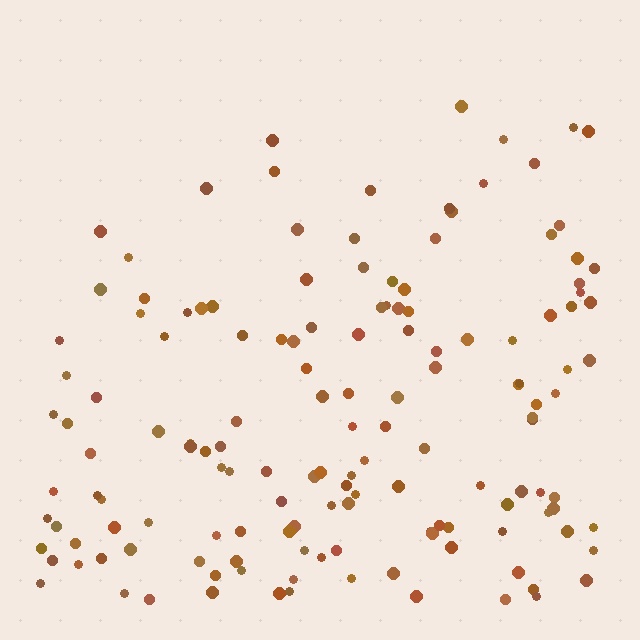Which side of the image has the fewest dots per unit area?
The top.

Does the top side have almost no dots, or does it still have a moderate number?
Still a moderate number, just noticeably fewer than the bottom.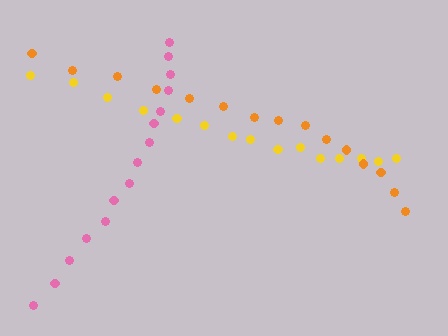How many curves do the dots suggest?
There are 3 distinct paths.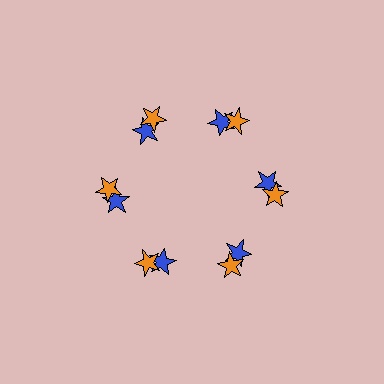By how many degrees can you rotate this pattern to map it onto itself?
The pattern maps onto itself every 60 degrees of rotation.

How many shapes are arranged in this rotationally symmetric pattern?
There are 12 shapes, arranged in 6 groups of 2.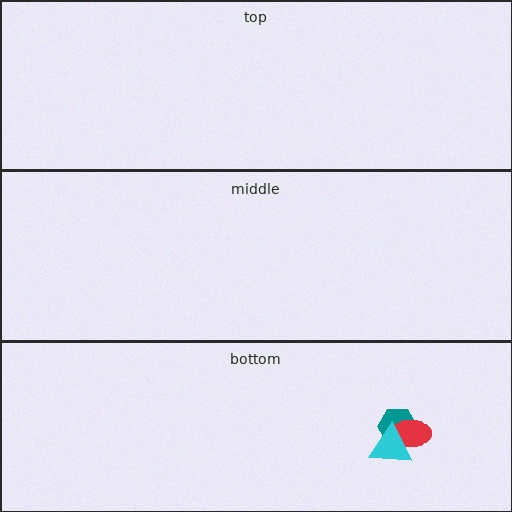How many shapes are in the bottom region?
3.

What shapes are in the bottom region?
The teal hexagon, the red ellipse, the cyan triangle.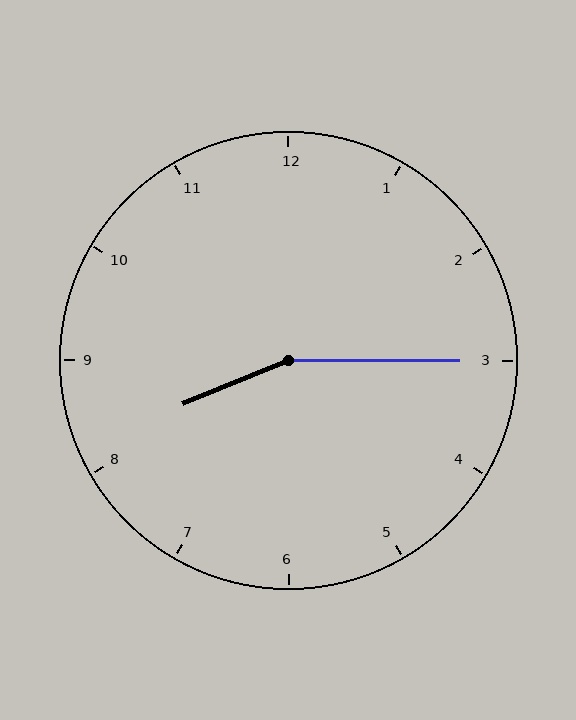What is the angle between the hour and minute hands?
Approximately 158 degrees.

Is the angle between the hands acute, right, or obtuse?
It is obtuse.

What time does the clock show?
8:15.